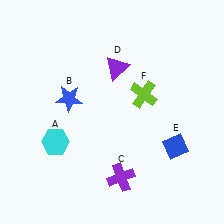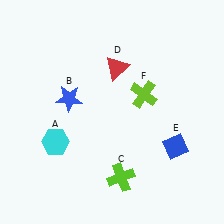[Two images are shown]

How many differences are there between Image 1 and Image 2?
There are 2 differences between the two images.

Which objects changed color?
C changed from purple to lime. D changed from purple to red.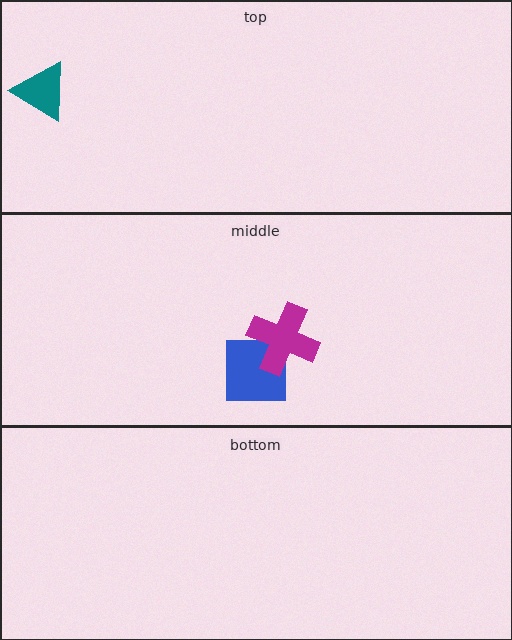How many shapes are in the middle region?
2.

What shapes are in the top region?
The teal triangle.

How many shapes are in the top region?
1.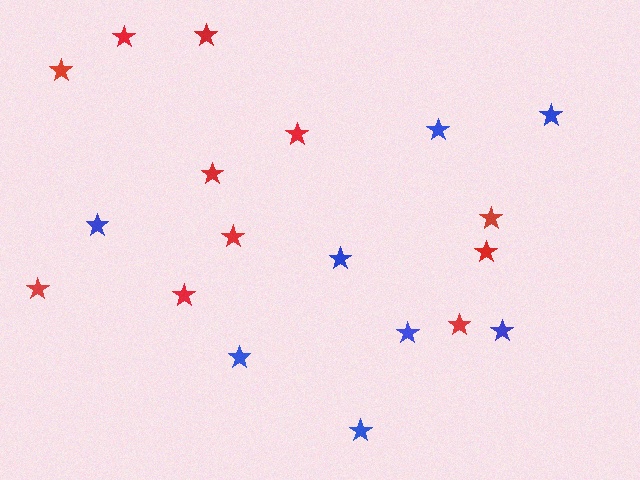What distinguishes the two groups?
There are 2 groups: one group of red stars (11) and one group of blue stars (8).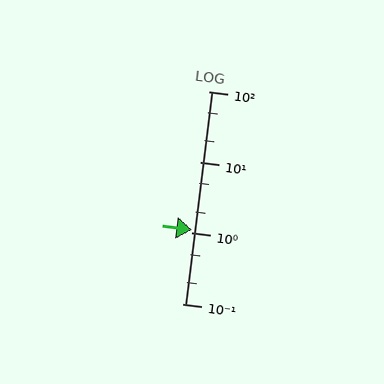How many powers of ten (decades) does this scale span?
The scale spans 3 decades, from 0.1 to 100.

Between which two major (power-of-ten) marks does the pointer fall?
The pointer is between 1 and 10.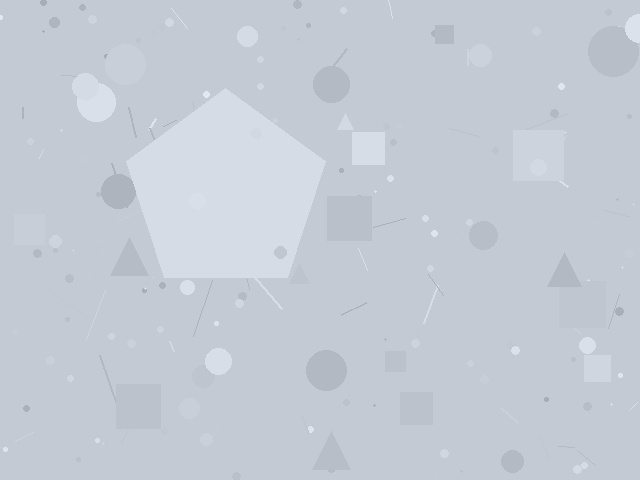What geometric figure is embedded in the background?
A pentagon is embedded in the background.